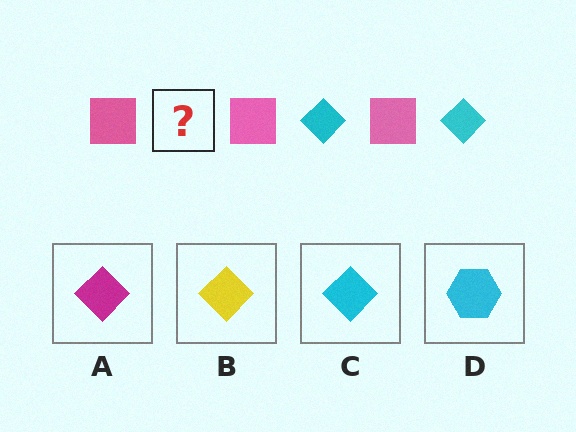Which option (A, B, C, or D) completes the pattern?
C.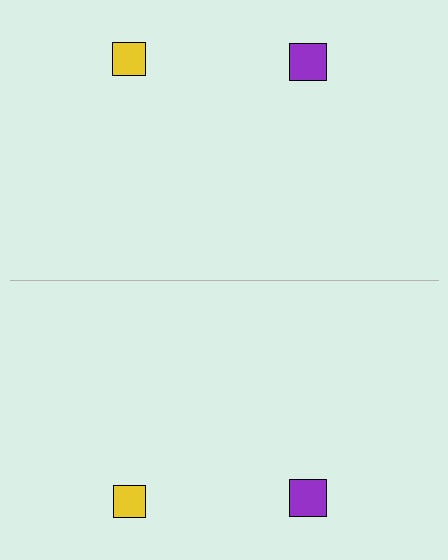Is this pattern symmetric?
Yes, this pattern has bilateral (reflection) symmetry.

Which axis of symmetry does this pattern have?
The pattern has a horizontal axis of symmetry running through the center of the image.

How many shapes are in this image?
There are 4 shapes in this image.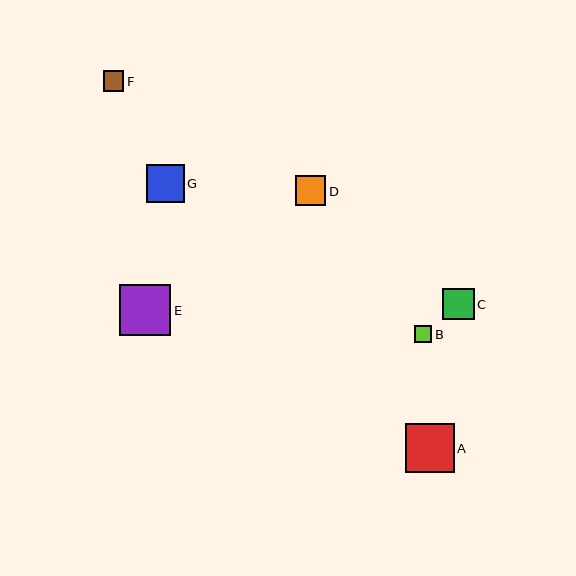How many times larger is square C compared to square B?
Square C is approximately 1.9 times the size of square B.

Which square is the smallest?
Square B is the smallest with a size of approximately 17 pixels.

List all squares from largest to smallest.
From largest to smallest: E, A, G, C, D, F, B.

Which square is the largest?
Square E is the largest with a size of approximately 51 pixels.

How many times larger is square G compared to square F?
Square G is approximately 1.8 times the size of square F.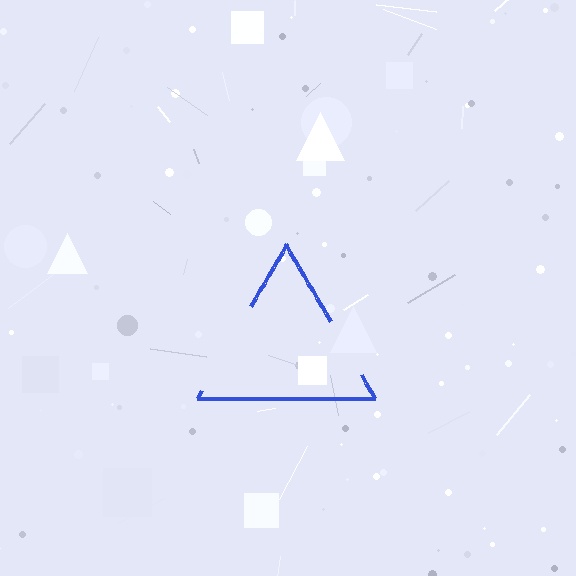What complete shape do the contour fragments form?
The contour fragments form a triangle.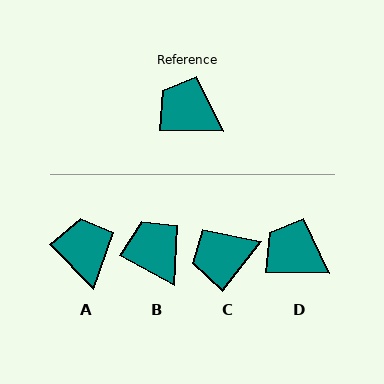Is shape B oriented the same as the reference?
No, it is off by about 29 degrees.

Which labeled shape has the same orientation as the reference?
D.